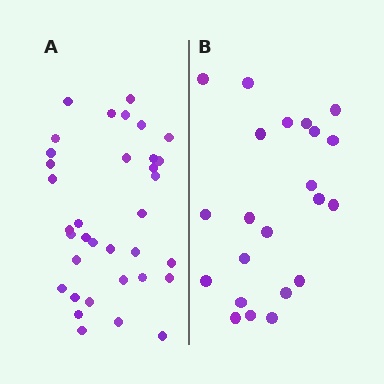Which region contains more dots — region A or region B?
Region A (the left region) has more dots.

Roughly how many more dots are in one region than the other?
Region A has approximately 15 more dots than region B.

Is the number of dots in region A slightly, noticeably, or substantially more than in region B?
Region A has substantially more. The ratio is roughly 1.6 to 1.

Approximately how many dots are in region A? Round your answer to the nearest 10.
About 40 dots. (The exact count is 35, which rounds to 40.)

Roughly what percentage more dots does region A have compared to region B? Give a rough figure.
About 60% more.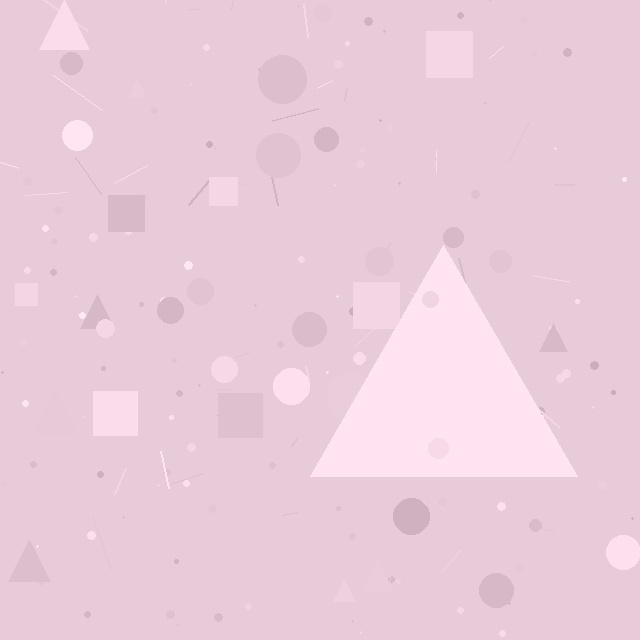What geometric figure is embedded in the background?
A triangle is embedded in the background.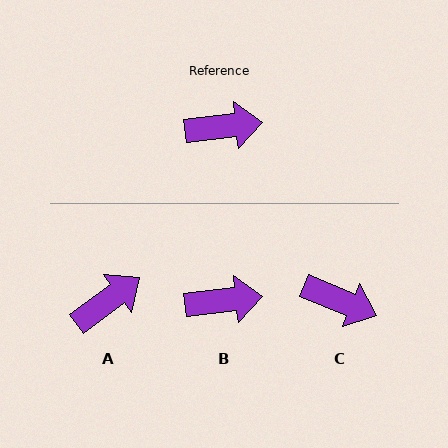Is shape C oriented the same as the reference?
No, it is off by about 28 degrees.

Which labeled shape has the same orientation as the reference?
B.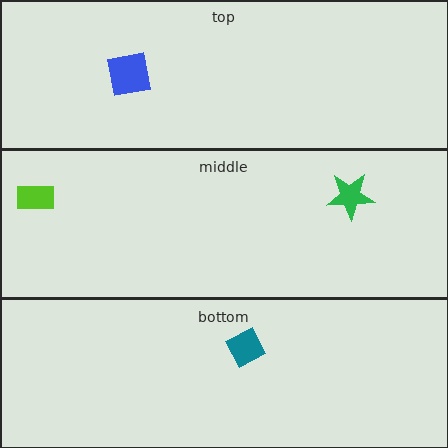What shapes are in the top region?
The blue square.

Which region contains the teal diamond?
The bottom region.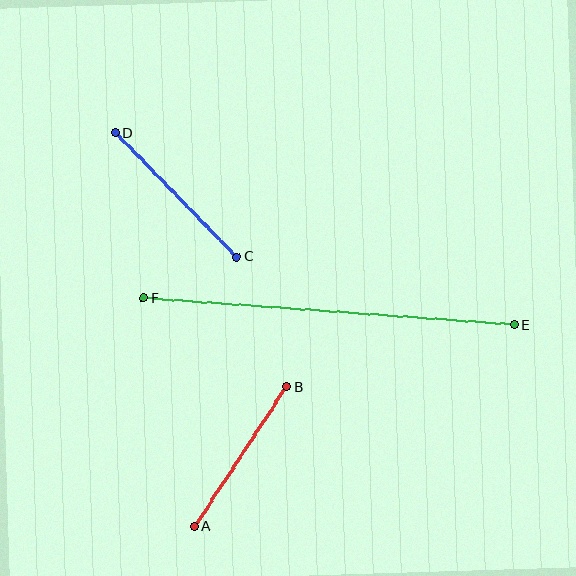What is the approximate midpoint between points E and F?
The midpoint is at approximately (329, 312) pixels.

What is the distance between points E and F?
The distance is approximately 372 pixels.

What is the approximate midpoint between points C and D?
The midpoint is at approximately (176, 195) pixels.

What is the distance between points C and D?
The distance is approximately 173 pixels.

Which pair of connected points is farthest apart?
Points E and F are farthest apart.